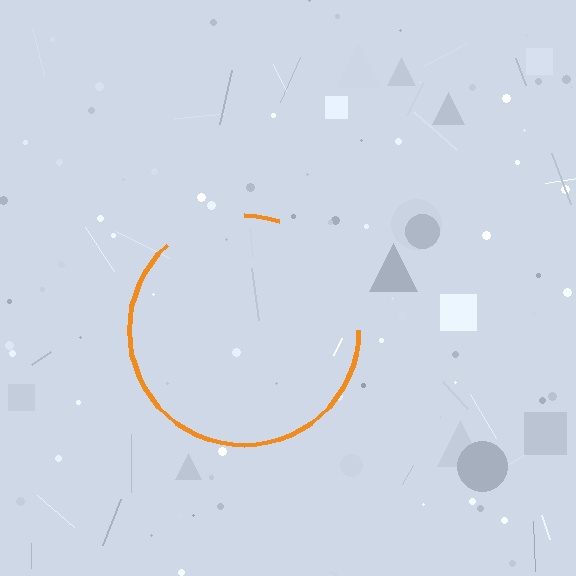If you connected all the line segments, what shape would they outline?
They would outline a circle.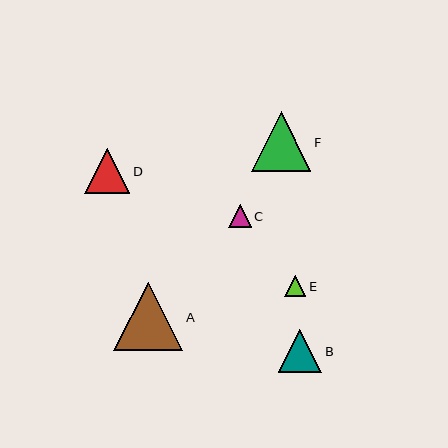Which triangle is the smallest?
Triangle E is the smallest with a size of approximately 21 pixels.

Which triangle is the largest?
Triangle A is the largest with a size of approximately 69 pixels.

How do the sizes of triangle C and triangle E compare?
Triangle C and triangle E are approximately the same size.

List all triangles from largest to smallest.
From largest to smallest: A, F, D, B, C, E.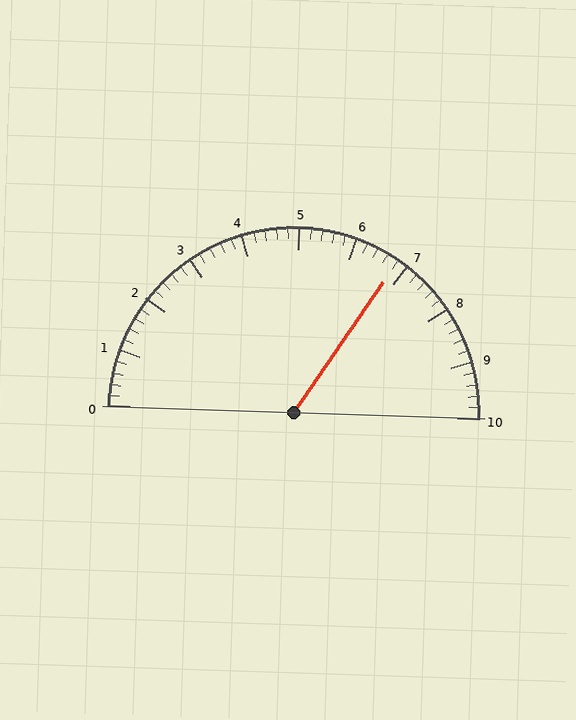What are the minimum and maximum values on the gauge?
The gauge ranges from 0 to 10.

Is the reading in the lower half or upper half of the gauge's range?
The reading is in the upper half of the range (0 to 10).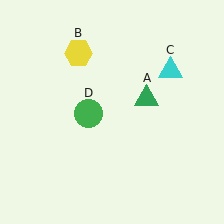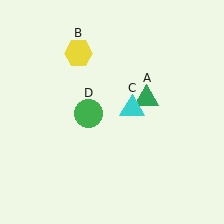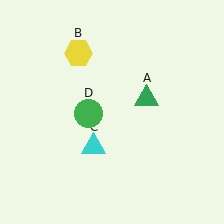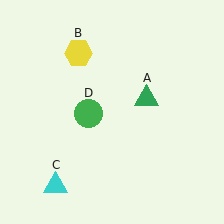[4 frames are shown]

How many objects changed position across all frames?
1 object changed position: cyan triangle (object C).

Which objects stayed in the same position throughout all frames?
Green triangle (object A) and yellow hexagon (object B) and green circle (object D) remained stationary.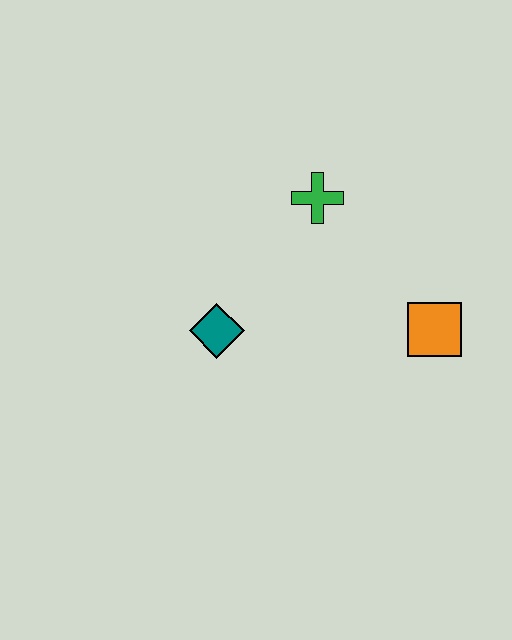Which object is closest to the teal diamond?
The green cross is closest to the teal diamond.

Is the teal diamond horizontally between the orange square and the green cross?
No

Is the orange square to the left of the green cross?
No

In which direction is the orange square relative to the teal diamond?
The orange square is to the right of the teal diamond.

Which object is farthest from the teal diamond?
The orange square is farthest from the teal diamond.